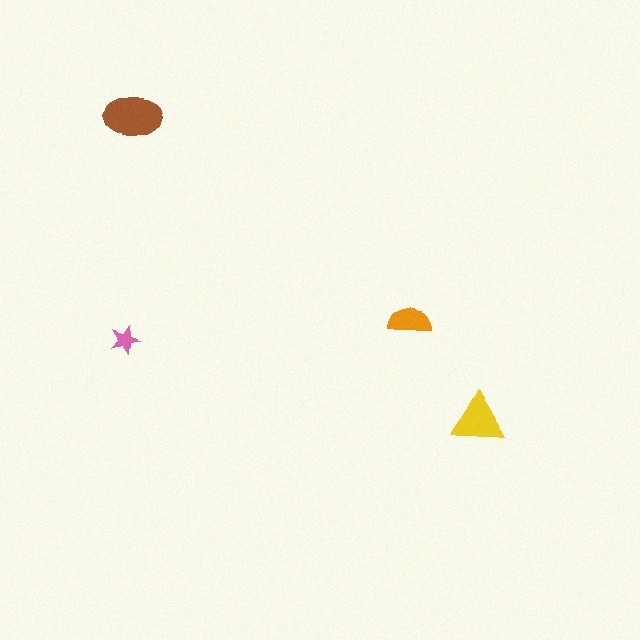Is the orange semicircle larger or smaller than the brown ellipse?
Smaller.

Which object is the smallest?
The pink star.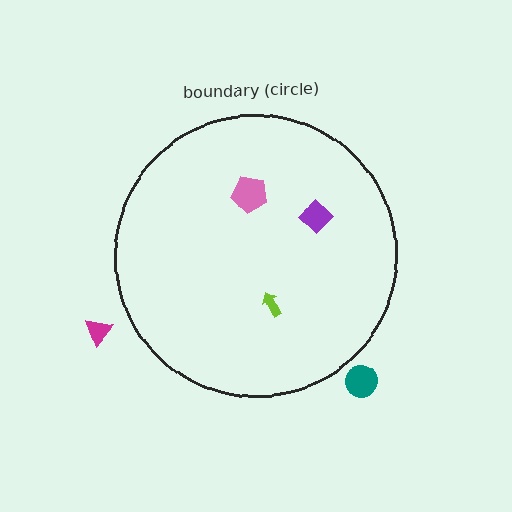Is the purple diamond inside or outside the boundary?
Inside.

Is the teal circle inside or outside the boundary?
Outside.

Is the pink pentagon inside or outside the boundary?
Inside.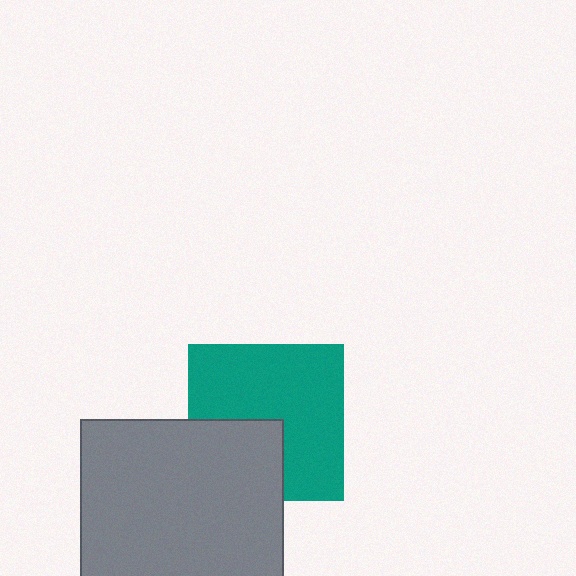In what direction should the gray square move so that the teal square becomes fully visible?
The gray square should move toward the lower-left. That is the shortest direction to clear the overlap and leave the teal square fully visible.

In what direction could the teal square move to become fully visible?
The teal square could move toward the upper-right. That would shift it out from behind the gray square entirely.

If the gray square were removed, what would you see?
You would see the complete teal square.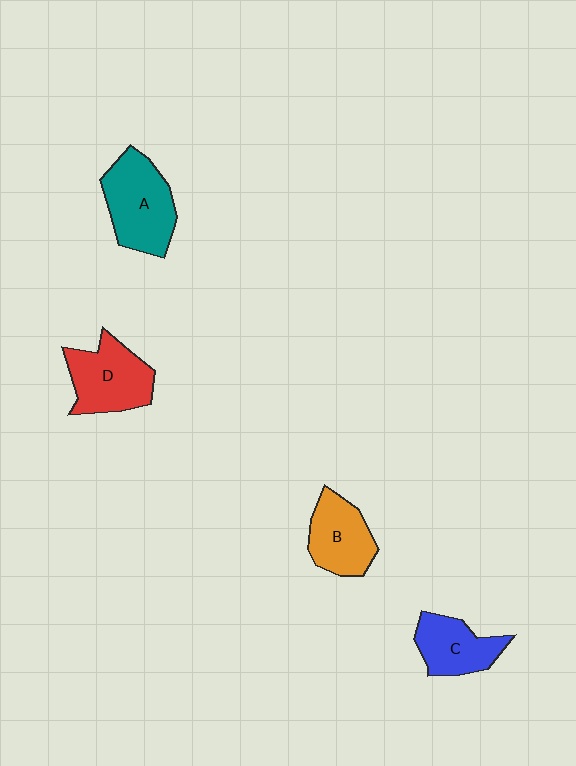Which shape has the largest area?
Shape A (teal).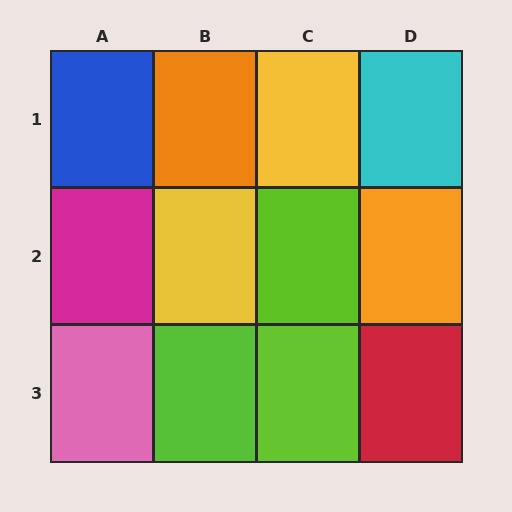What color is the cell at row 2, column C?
Lime.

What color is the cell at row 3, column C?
Lime.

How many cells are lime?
3 cells are lime.